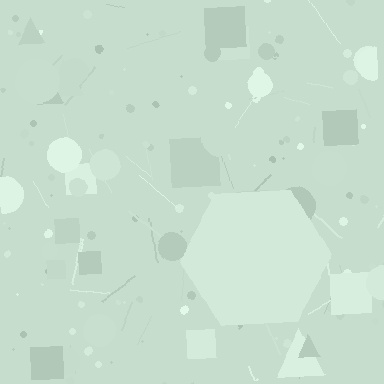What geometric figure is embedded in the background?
A hexagon is embedded in the background.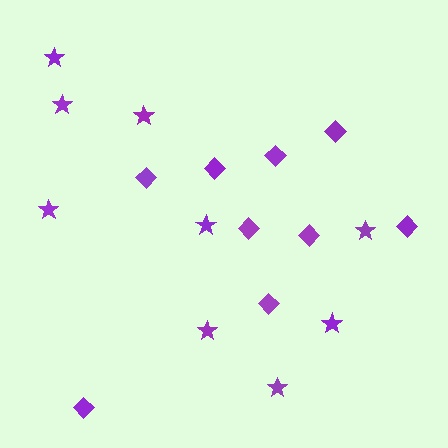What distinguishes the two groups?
There are 2 groups: one group of diamonds (9) and one group of stars (9).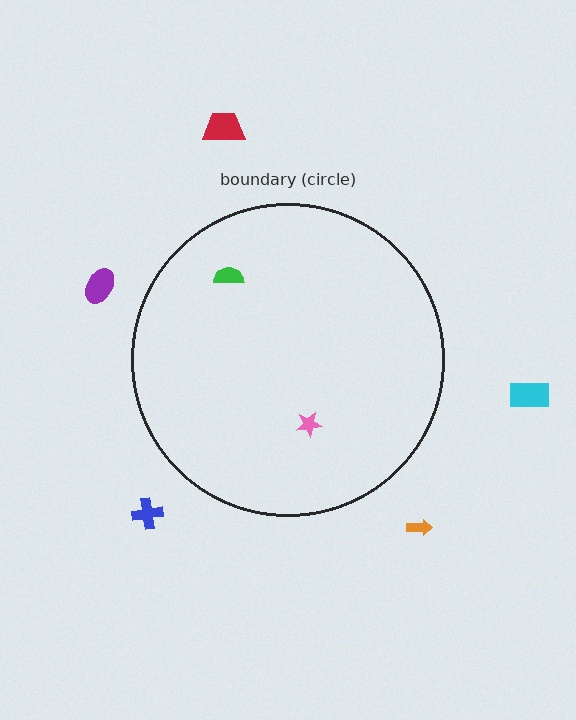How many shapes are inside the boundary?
2 inside, 5 outside.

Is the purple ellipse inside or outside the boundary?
Outside.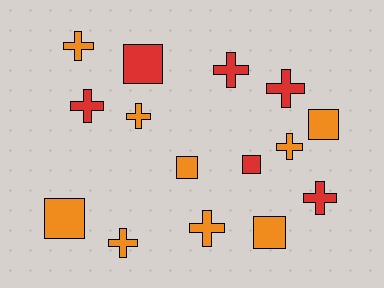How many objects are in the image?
There are 15 objects.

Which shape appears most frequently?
Cross, with 9 objects.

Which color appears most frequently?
Orange, with 9 objects.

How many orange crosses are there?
There are 5 orange crosses.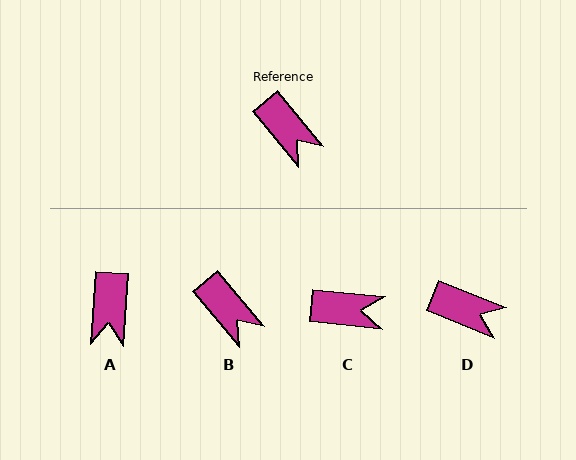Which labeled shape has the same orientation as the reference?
B.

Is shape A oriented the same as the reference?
No, it is off by about 44 degrees.